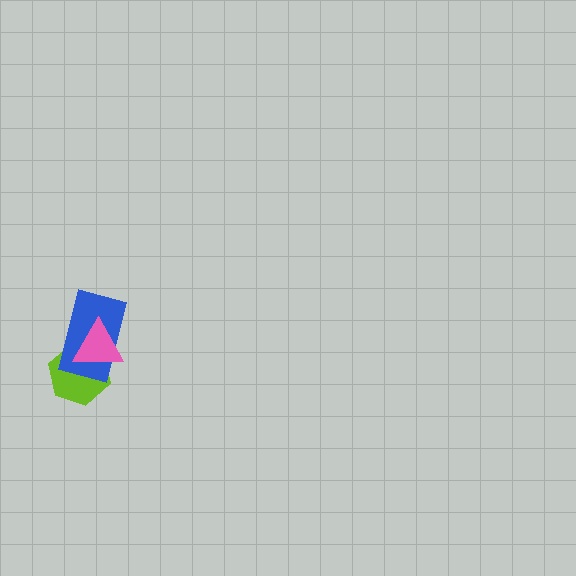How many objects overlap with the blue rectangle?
2 objects overlap with the blue rectangle.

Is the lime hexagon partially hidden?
Yes, it is partially covered by another shape.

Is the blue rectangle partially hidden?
Yes, it is partially covered by another shape.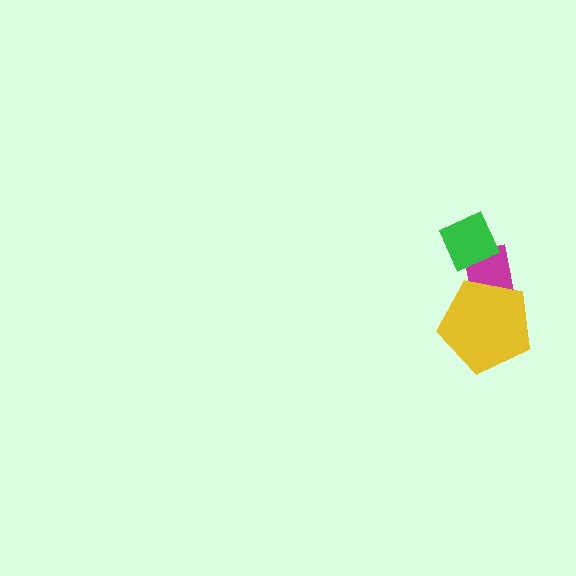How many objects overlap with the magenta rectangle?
2 objects overlap with the magenta rectangle.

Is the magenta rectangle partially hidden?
Yes, it is partially covered by another shape.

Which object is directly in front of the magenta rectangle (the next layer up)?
The yellow pentagon is directly in front of the magenta rectangle.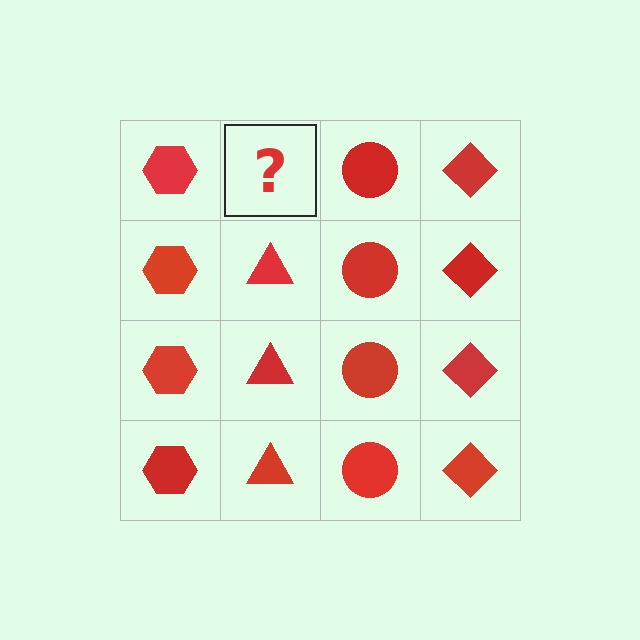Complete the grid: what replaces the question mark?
The question mark should be replaced with a red triangle.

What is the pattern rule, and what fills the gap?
The rule is that each column has a consistent shape. The gap should be filled with a red triangle.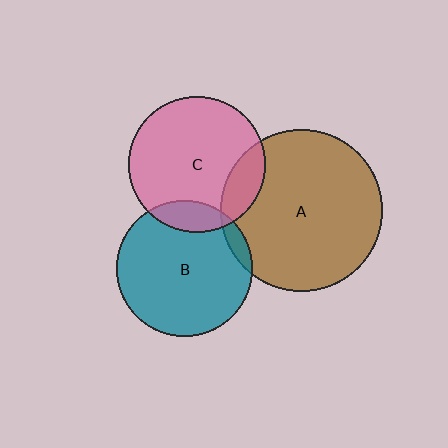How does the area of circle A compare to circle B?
Approximately 1.4 times.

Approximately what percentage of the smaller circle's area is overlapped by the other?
Approximately 5%.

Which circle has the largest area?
Circle A (brown).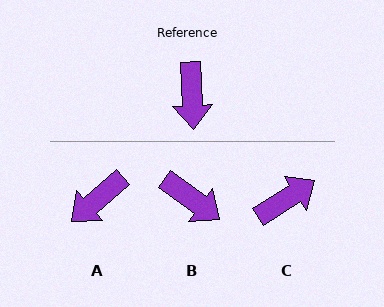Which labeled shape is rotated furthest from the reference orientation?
C, about 121 degrees away.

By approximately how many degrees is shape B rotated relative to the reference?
Approximately 51 degrees counter-clockwise.